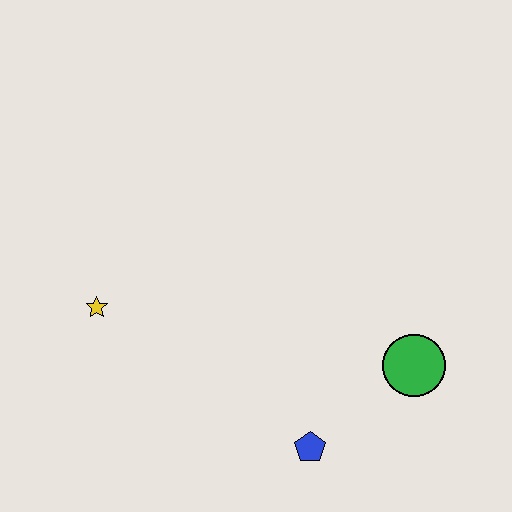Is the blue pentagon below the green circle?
Yes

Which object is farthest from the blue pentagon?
The yellow star is farthest from the blue pentagon.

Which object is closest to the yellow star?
The blue pentagon is closest to the yellow star.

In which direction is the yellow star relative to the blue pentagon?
The yellow star is to the left of the blue pentagon.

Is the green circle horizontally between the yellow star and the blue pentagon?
No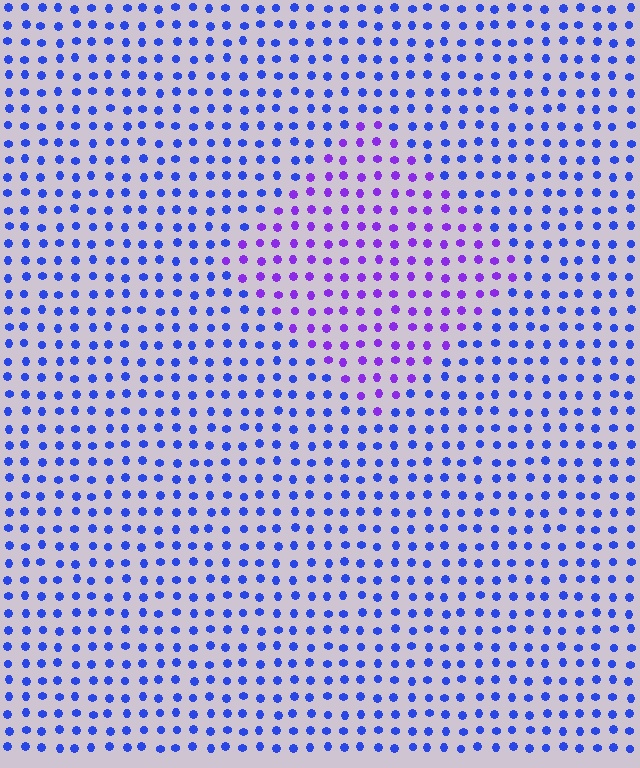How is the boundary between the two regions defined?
The boundary is defined purely by a slight shift in hue (about 41 degrees). Spacing, size, and orientation are identical on both sides.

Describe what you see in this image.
The image is filled with small blue elements in a uniform arrangement. A diamond-shaped region is visible where the elements are tinted to a slightly different hue, forming a subtle color boundary.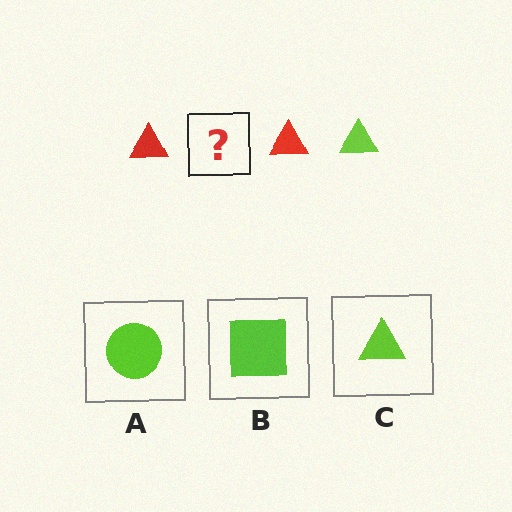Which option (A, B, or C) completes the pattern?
C.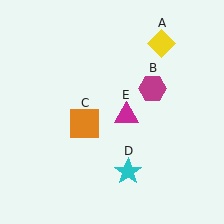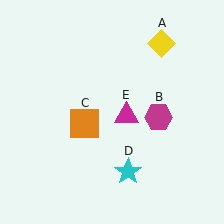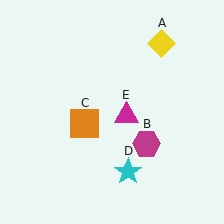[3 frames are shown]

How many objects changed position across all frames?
1 object changed position: magenta hexagon (object B).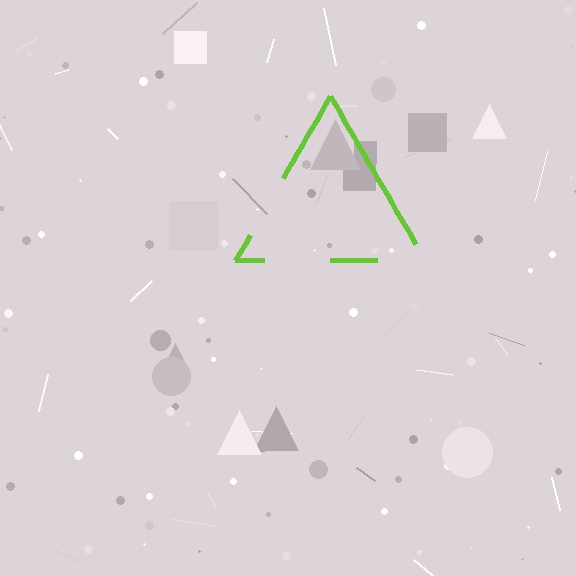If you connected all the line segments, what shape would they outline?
They would outline a triangle.